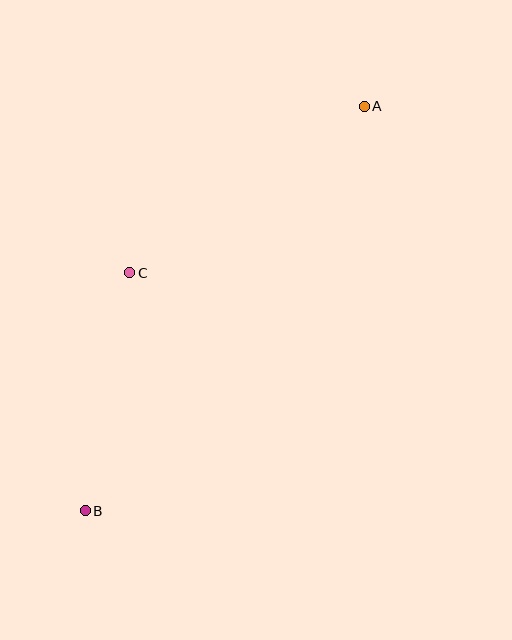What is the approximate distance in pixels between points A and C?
The distance between A and C is approximately 288 pixels.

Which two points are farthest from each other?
Points A and B are farthest from each other.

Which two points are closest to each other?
Points B and C are closest to each other.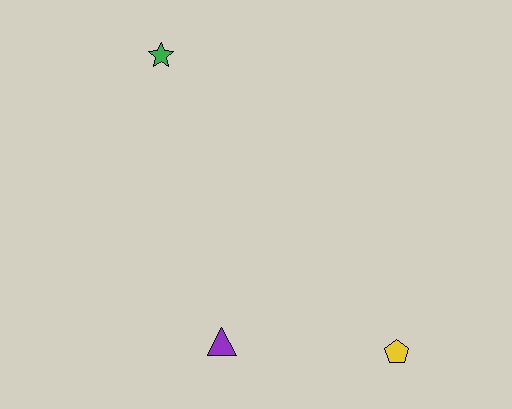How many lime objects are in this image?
There are no lime objects.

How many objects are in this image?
There are 3 objects.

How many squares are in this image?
There are no squares.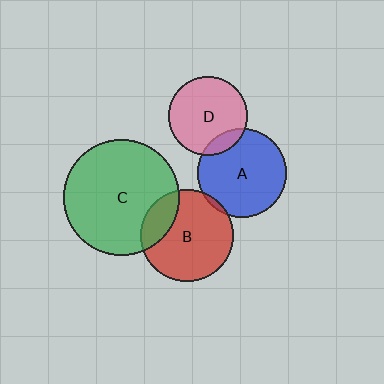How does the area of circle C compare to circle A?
Approximately 1.7 times.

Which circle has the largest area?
Circle C (green).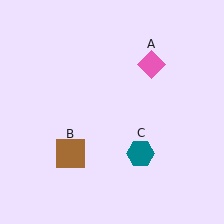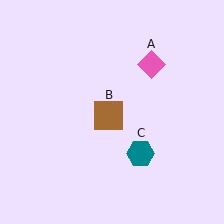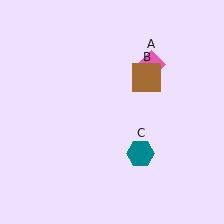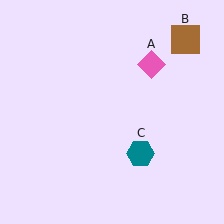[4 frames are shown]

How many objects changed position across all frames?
1 object changed position: brown square (object B).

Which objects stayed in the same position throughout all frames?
Pink diamond (object A) and teal hexagon (object C) remained stationary.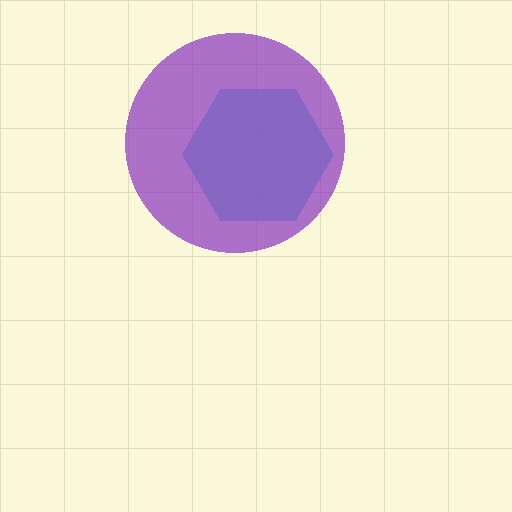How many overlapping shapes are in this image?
There are 2 overlapping shapes in the image.